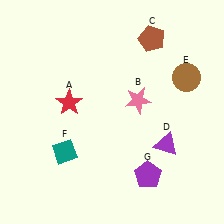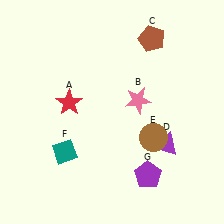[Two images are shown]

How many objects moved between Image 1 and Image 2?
1 object moved between the two images.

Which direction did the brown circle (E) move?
The brown circle (E) moved down.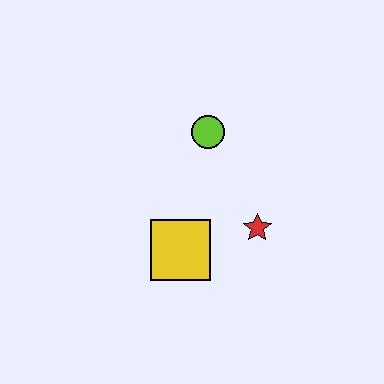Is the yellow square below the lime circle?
Yes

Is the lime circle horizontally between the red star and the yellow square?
Yes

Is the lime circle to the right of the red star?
No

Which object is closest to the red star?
The yellow square is closest to the red star.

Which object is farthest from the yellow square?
The lime circle is farthest from the yellow square.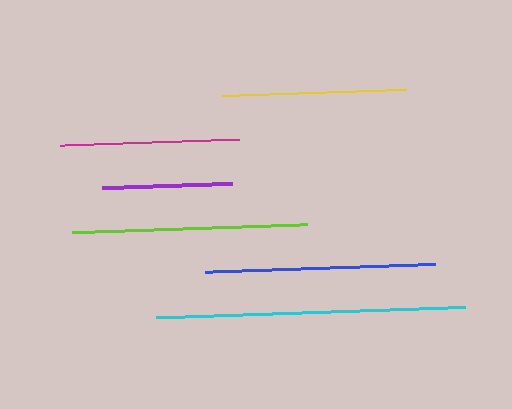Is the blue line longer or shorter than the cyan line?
The cyan line is longer than the blue line.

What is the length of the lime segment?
The lime segment is approximately 235 pixels long.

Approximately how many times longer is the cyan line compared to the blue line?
The cyan line is approximately 1.3 times the length of the blue line.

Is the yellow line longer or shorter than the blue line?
The blue line is longer than the yellow line.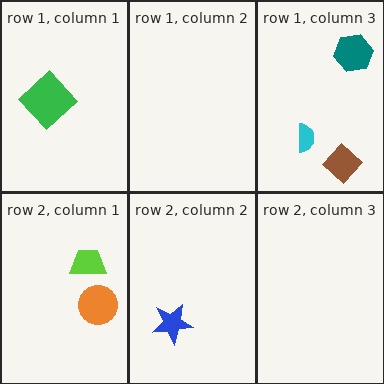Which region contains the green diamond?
The row 1, column 1 region.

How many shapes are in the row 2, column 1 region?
2.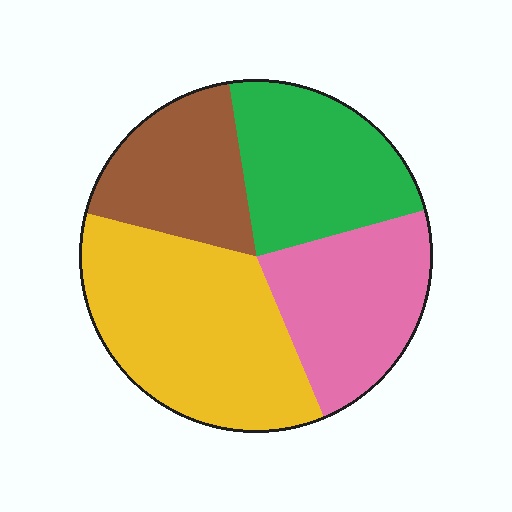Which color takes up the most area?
Yellow, at roughly 35%.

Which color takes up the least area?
Brown, at roughly 20%.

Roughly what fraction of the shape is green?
Green takes up about one quarter (1/4) of the shape.